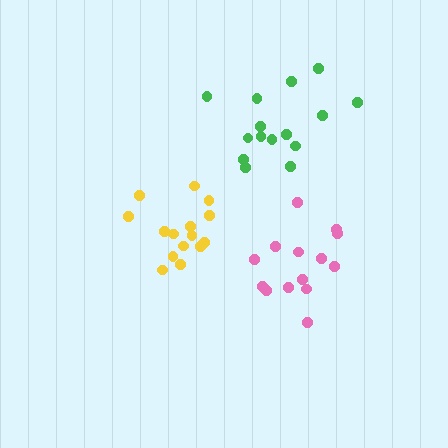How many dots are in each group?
Group 1: 15 dots, Group 2: 15 dots, Group 3: 14 dots (44 total).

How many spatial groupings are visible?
There are 3 spatial groupings.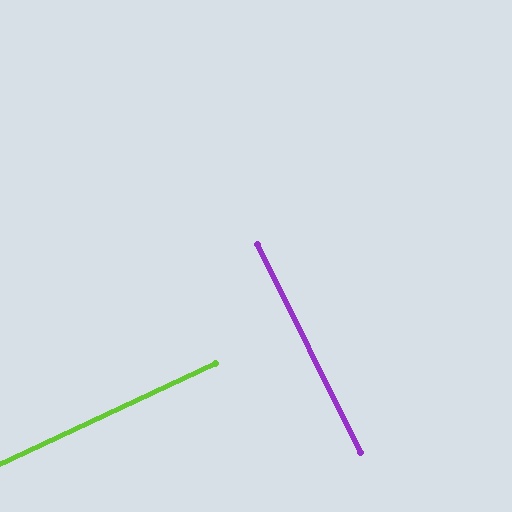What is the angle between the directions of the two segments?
Approximately 89 degrees.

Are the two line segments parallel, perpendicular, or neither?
Perpendicular — they meet at approximately 89°.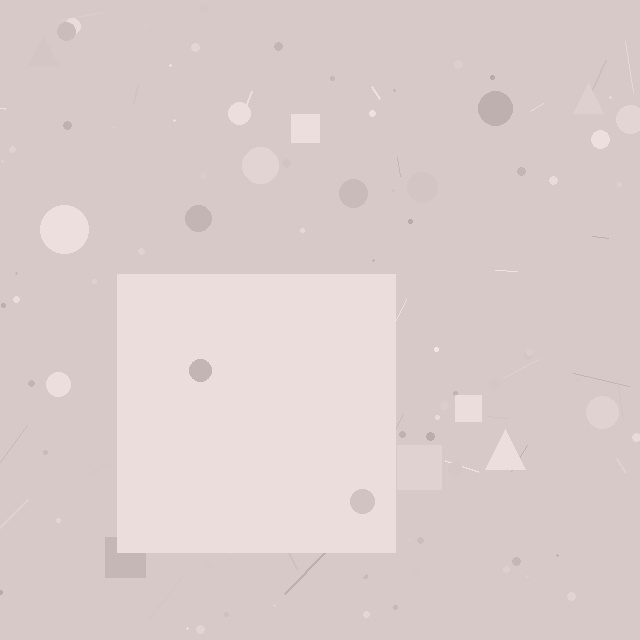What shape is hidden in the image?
A square is hidden in the image.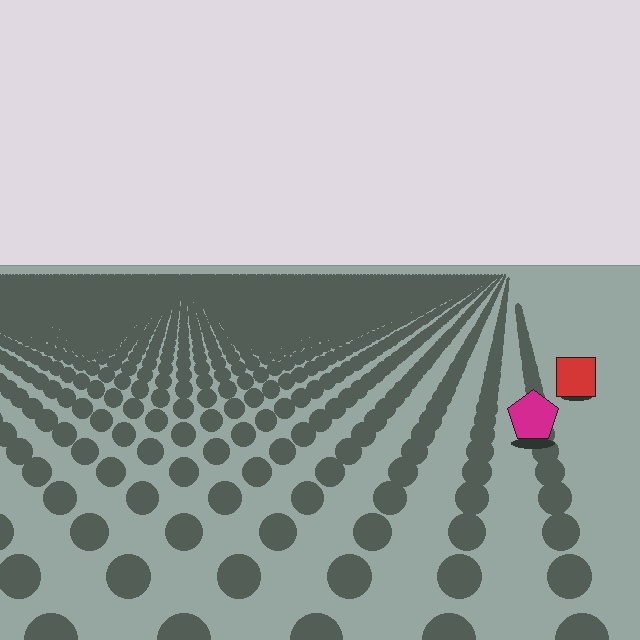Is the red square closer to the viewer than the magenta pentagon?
No. The magenta pentagon is closer — you can tell from the texture gradient: the ground texture is coarser near it.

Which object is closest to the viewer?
The magenta pentagon is closest. The texture marks near it are larger and more spread out.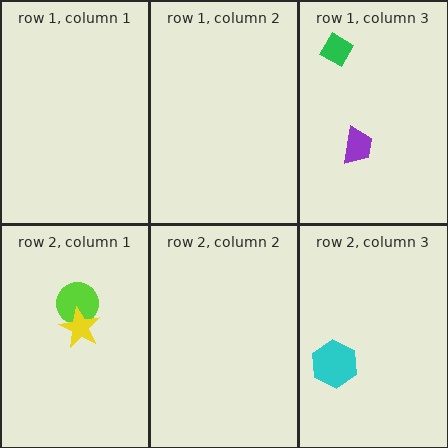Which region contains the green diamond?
The row 1, column 3 region.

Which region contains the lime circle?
The row 2, column 1 region.